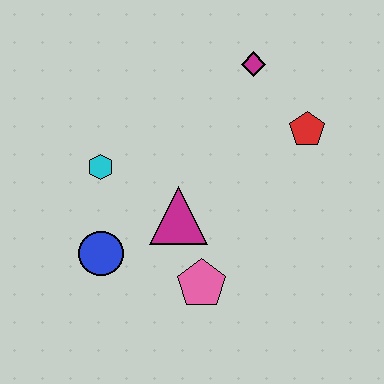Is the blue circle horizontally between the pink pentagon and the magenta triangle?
No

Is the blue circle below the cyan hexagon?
Yes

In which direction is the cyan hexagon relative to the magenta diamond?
The cyan hexagon is to the left of the magenta diamond.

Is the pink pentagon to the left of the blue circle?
No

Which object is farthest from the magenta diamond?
The blue circle is farthest from the magenta diamond.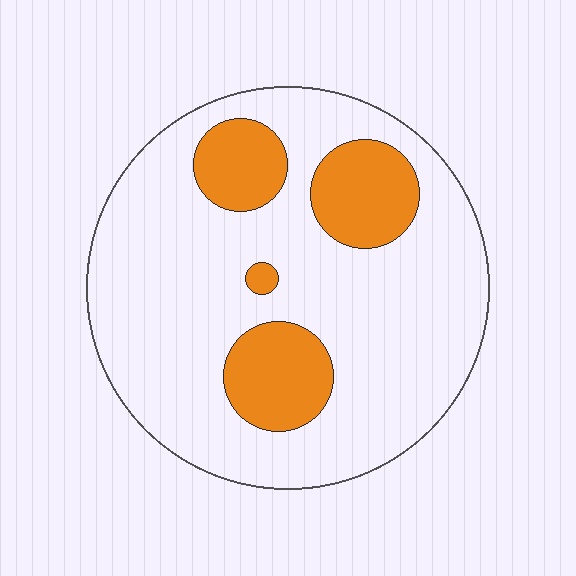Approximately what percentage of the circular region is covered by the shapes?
Approximately 20%.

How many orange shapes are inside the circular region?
4.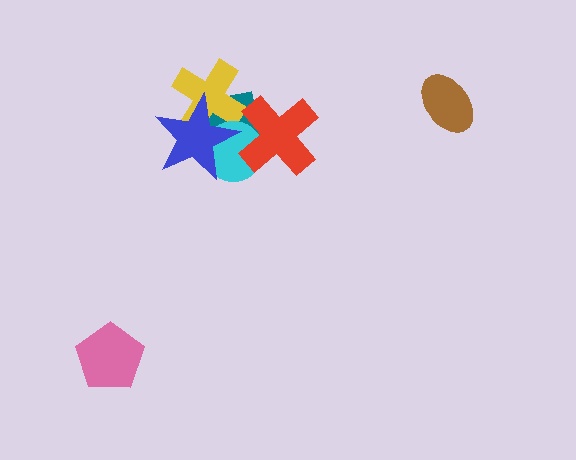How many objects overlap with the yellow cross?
3 objects overlap with the yellow cross.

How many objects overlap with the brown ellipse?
0 objects overlap with the brown ellipse.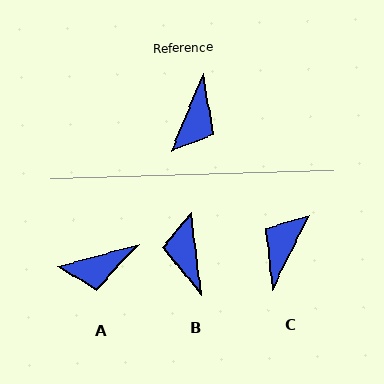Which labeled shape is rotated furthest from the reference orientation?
C, about 176 degrees away.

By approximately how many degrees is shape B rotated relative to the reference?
Approximately 151 degrees clockwise.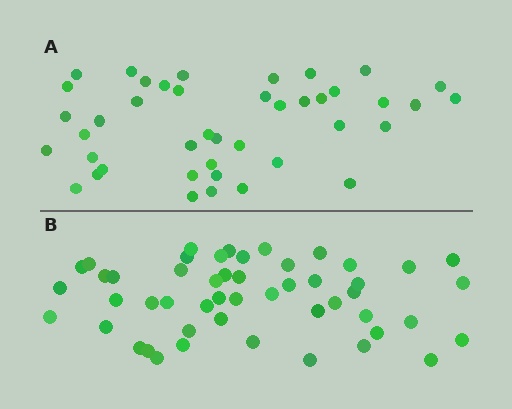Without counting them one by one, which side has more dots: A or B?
Region B (the bottom region) has more dots.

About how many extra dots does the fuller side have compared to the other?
Region B has roughly 8 or so more dots than region A.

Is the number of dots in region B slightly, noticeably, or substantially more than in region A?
Region B has only slightly more — the two regions are fairly close. The ratio is roughly 1.2 to 1.